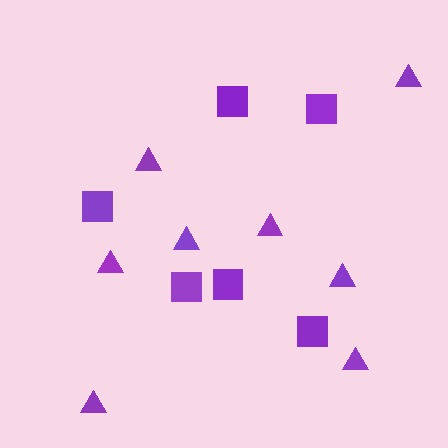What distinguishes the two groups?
There are 2 groups: one group of triangles (8) and one group of squares (6).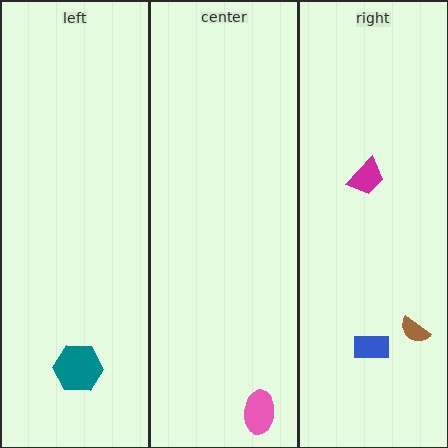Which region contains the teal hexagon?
The left region.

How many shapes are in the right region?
3.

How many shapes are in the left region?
1.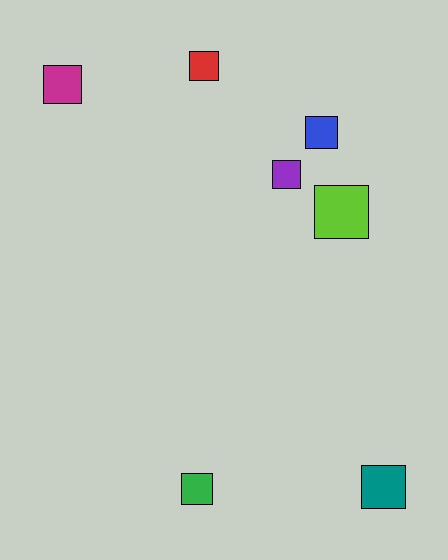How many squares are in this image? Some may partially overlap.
There are 7 squares.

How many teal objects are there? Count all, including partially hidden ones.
There is 1 teal object.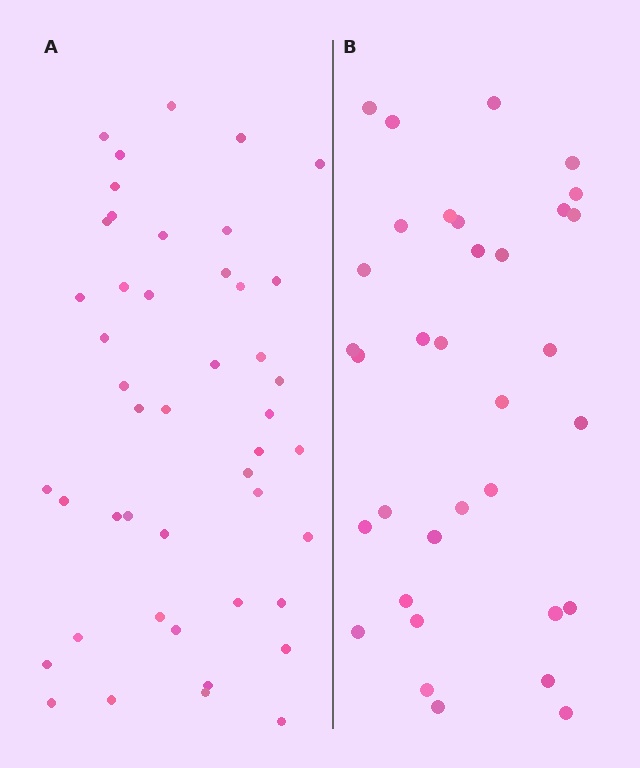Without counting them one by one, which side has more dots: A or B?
Region A (the left region) has more dots.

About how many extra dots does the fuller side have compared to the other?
Region A has roughly 12 or so more dots than region B.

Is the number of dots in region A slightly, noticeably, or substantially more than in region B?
Region A has noticeably more, but not dramatically so. The ratio is roughly 1.4 to 1.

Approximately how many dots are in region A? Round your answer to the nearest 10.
About 50 dots. (The exact count is 46, which rounds to 50.)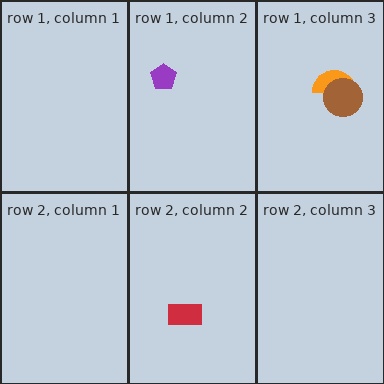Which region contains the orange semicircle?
The row 1, column 3 region.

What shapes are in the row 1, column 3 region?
The orange semicircle, the brown circle.